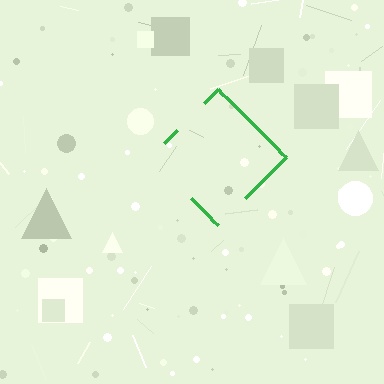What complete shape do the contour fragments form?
The contour fragments form a diamond.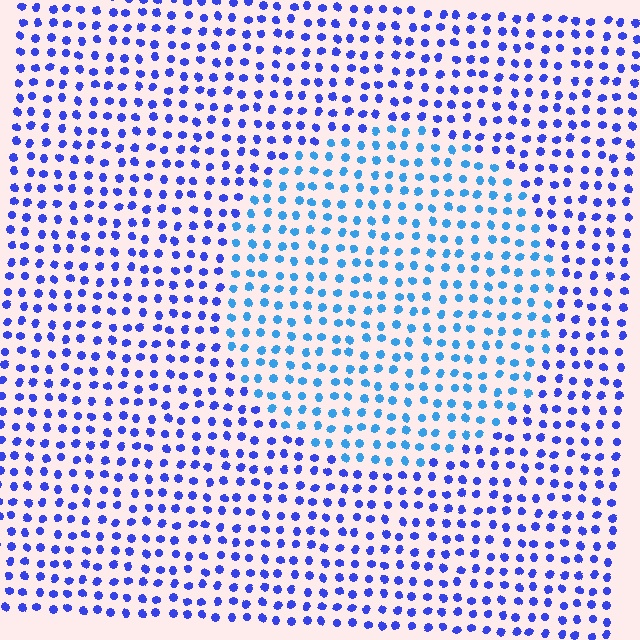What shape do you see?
I see a circle.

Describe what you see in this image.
The image is filled with small blue elements in a uniform arrangement. A circle-shaped region is visible where the elements are tinted to a slightly different hue, forming a subtle color boundary.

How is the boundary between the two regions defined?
The boundary is defined purely by a slight shift in hue (about 32 degrees). Spacing, size, and orientation are identical on both sides.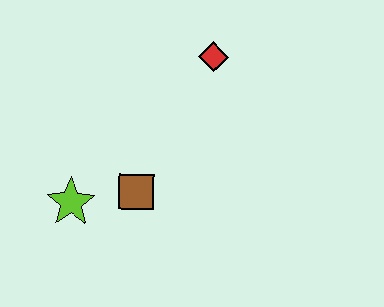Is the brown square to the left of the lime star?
No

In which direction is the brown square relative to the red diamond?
The brown square is below the red diamond.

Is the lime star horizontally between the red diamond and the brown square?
No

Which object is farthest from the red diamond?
The lime star is farthest from the red diamond.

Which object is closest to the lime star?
The brown square is closest to the lime star.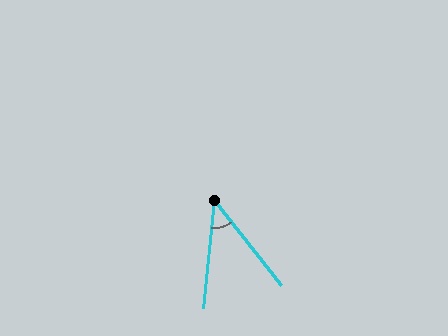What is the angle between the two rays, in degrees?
Approximately 44 degrees.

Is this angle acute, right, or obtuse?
It is acute.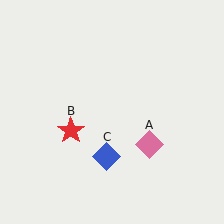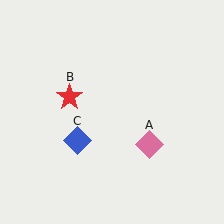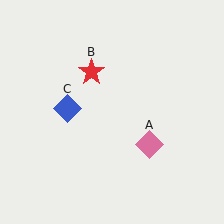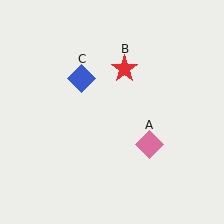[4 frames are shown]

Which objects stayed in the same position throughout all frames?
Pink diamond (object A) remained stationary.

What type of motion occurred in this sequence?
The red star (object B), blue diamond (object C) rotated clockwise around the center of the scene.